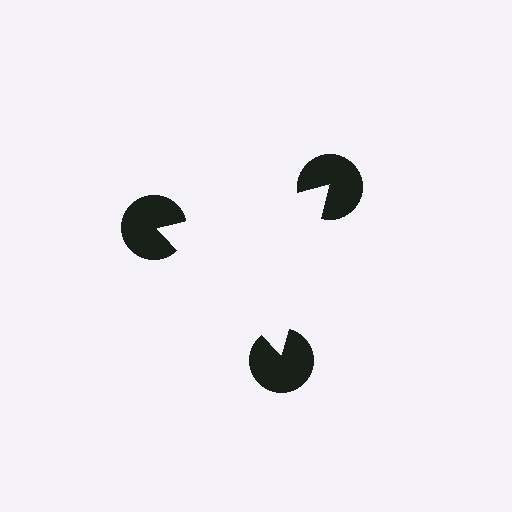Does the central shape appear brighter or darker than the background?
It typically appears slightly brighter than the background, even though no actual brightness change is drawn.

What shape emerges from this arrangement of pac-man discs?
An illusory triangle — its edges are inferred from the aligned wedge cuts in the pac-man discs, not physically drawn.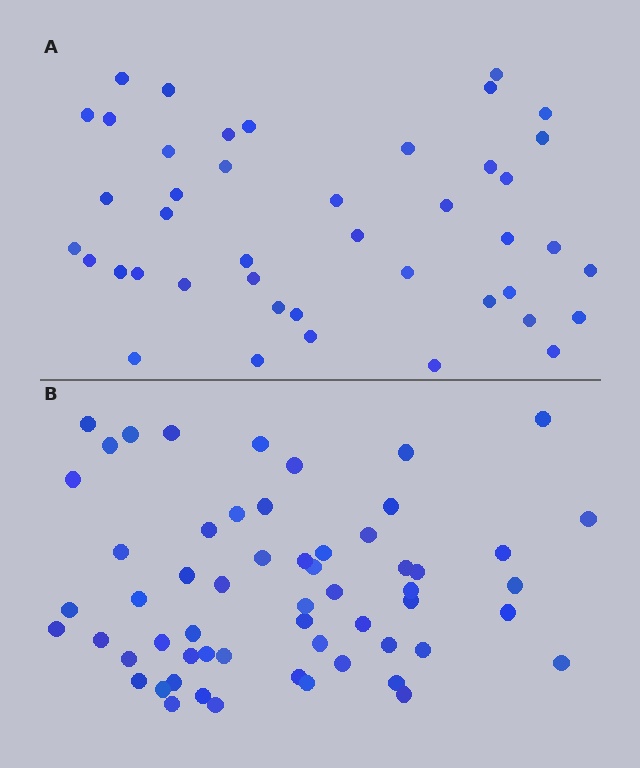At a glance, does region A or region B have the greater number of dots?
Region B (the bottom region) has more dots.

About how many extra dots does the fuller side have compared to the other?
Region B has approximately 15 more dots than region A.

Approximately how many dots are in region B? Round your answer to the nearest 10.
About 60 dots. (The exact count is 58, which rounds to 60.)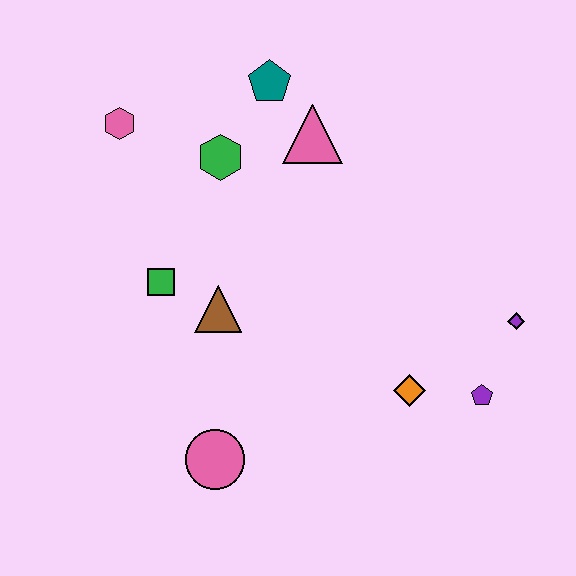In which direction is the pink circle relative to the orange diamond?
The pink circle is to the left of the orange diamond.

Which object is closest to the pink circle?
The brown triangle is closest to the pink circle.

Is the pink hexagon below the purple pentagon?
No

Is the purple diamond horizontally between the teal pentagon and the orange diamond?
No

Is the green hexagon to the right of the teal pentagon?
No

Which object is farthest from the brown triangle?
The purple diamond is farthest from the brown triangle.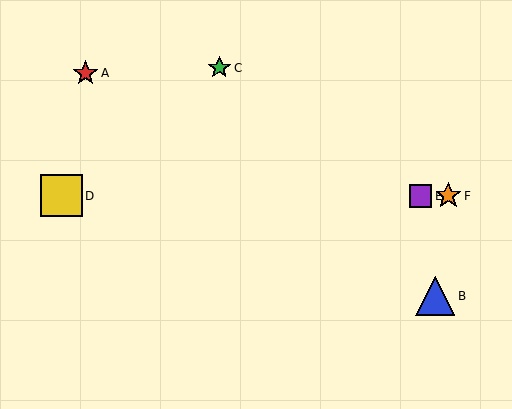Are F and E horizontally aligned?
Yes, both are at y≈196.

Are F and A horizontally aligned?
No, F is at y≈196 and A is at y≈73.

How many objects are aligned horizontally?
3 objects (D, E, F) are aligned horizontally.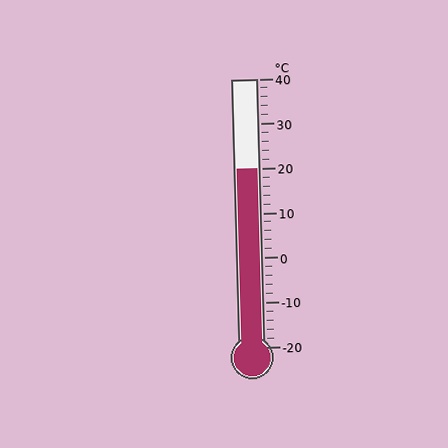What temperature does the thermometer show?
The thermometer shows approximately 20°C.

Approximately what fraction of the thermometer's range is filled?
The thermometer is filled to approximately 65% of its range.